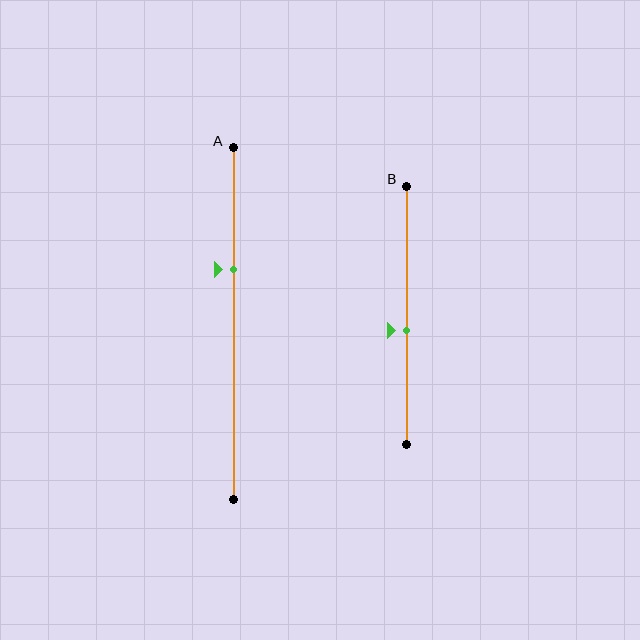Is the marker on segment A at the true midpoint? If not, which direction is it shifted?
No, the marker on segment A is shifted upward by about 15% of the segment length.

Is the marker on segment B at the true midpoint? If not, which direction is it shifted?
No, the marker on segment B is shifted downward by about 6% of the segment length.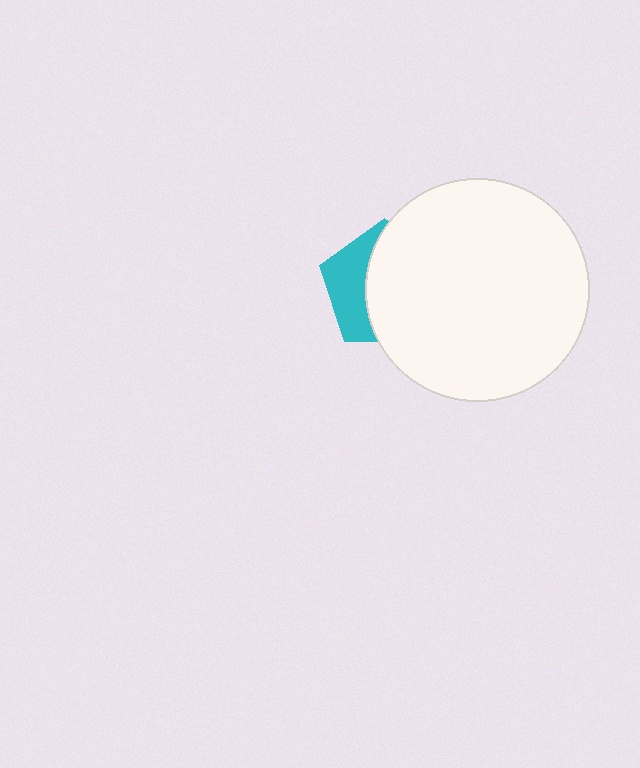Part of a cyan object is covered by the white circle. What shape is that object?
It is a pentagon.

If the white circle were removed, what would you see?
You would see the complete cyan pentagon.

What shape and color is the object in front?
The object in front is a white circle.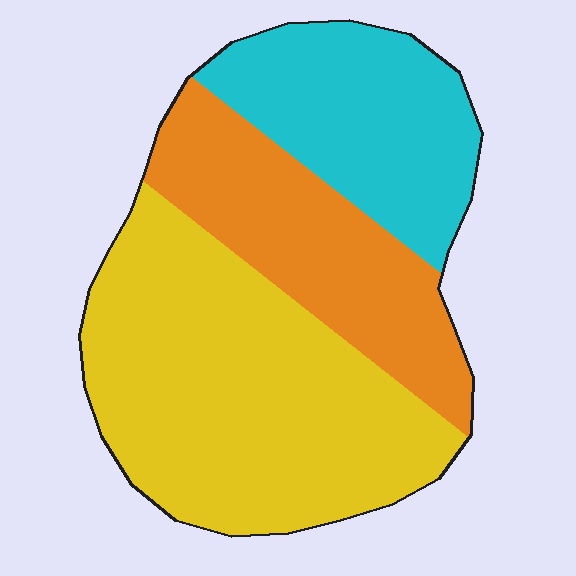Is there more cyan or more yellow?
Yellow.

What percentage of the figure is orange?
Orange takes up about one quarter (1/4) of the figure.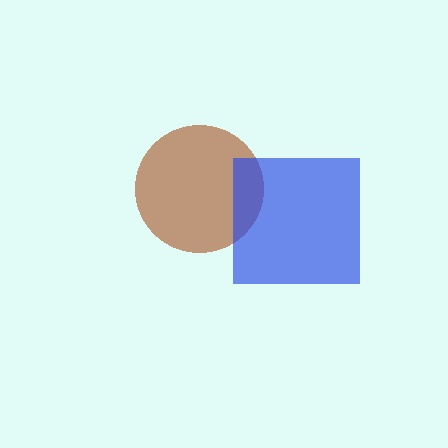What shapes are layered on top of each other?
The layered shapes are: a brown circle, a blue square.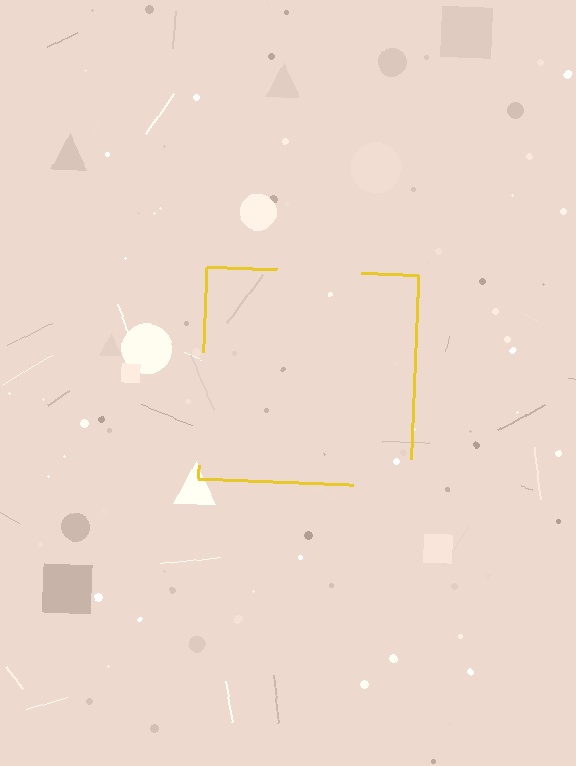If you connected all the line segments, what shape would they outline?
They would outline a square.